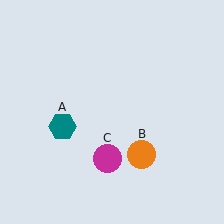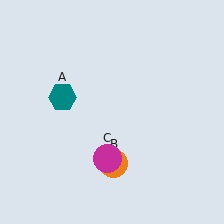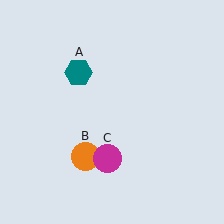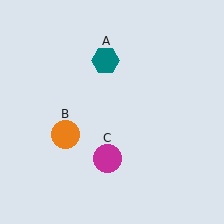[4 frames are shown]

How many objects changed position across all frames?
2 objects changed position: teal hexagon (object A), orange circle (object B).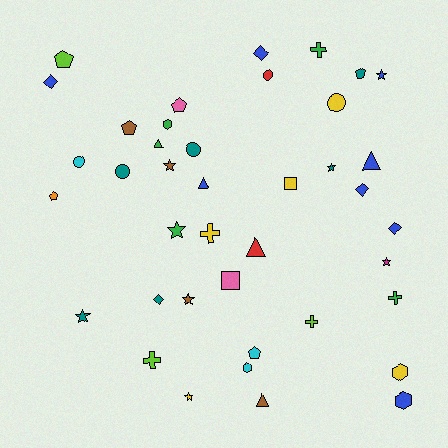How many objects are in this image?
There are 40 objects.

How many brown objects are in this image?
There are 4 brown objects.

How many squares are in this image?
There are 2 squares.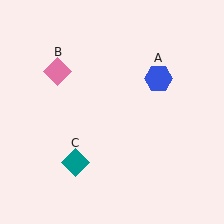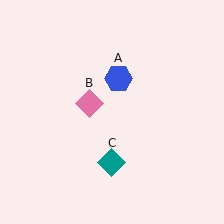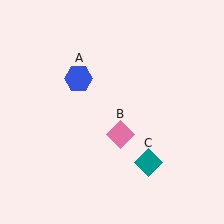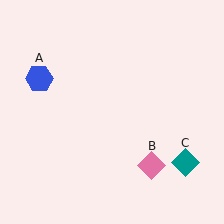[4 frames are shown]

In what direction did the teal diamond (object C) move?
The teal diamond (object C) moved right.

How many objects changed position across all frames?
3 objects changed position: blue hexagon (object A), pink diamond (object B), teal diamond (object C).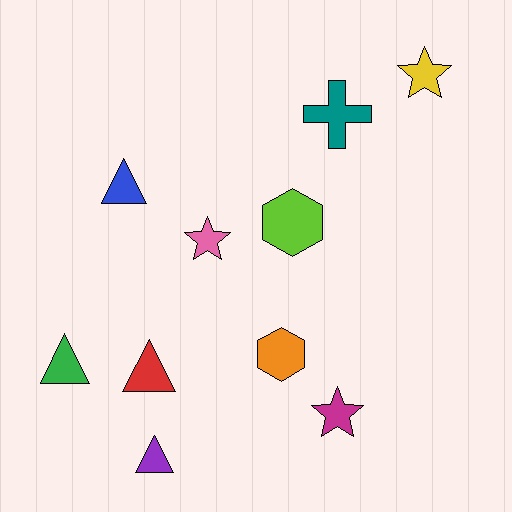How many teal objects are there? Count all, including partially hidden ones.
There is 1 teal object.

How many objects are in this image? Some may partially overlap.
There are 10 objects.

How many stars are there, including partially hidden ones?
There are 3 stars.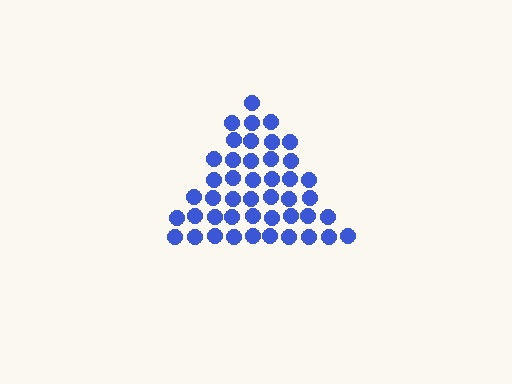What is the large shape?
The large shape is a triangle.